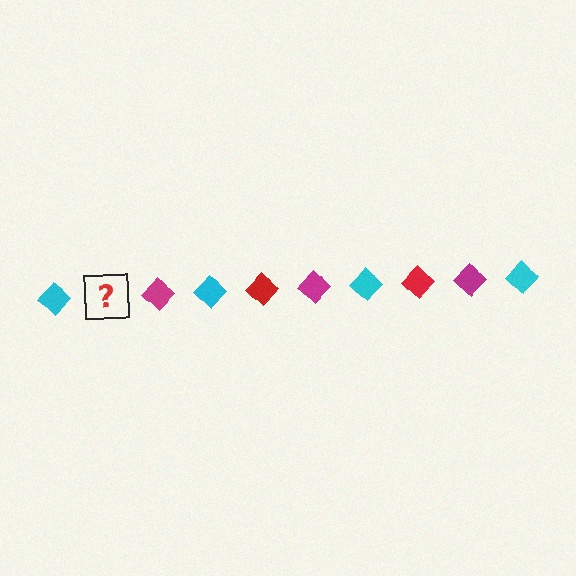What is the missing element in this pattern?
The missing element is a red diamond.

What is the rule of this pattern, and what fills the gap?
The rule is that the pattern cycles through cyan, red, magenta diamonds. The gap should be filled with a red diamond.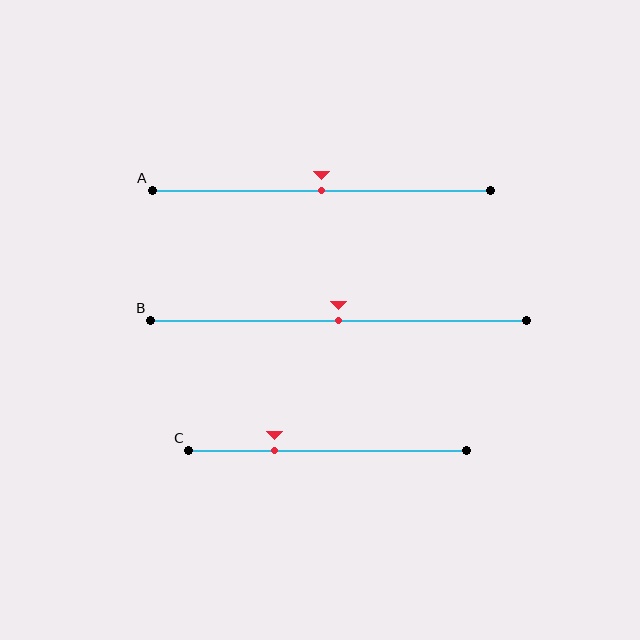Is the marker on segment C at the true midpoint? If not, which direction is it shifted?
No, the marker on segment C is shifted to the left by about 19% of the segment length.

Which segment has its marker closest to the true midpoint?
Segment A has its marker closest to the true midpoint.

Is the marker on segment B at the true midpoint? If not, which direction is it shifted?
Yes, the marker on segment B is at the true midpoint.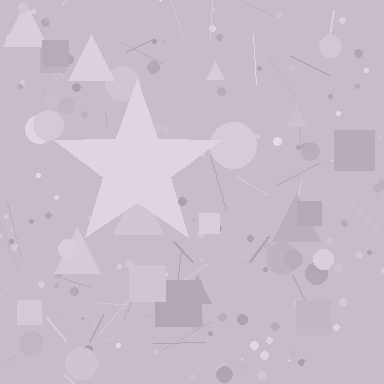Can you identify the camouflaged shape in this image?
The camouflaged shape is a star.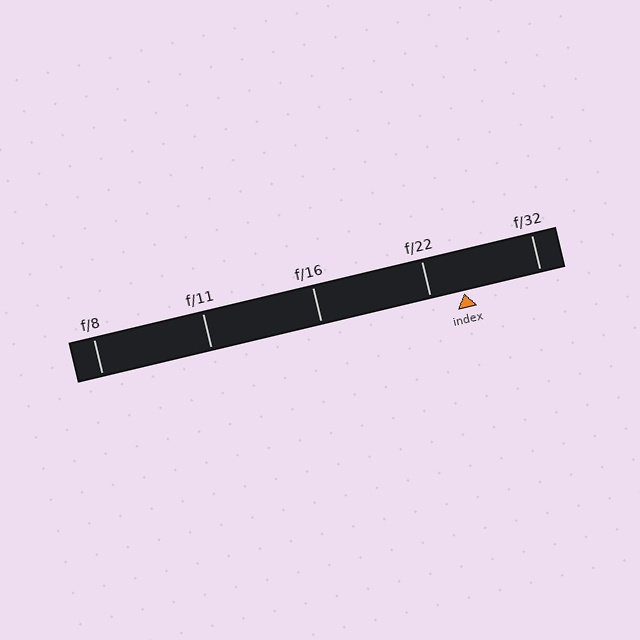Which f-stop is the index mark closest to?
The index mark is closest to f/22.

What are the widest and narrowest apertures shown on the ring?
The widest aperture shown is f/8 and the narrowest is f/32.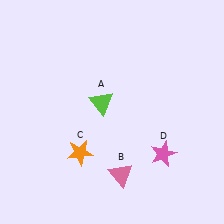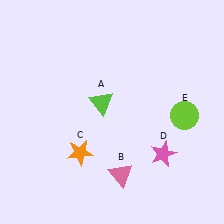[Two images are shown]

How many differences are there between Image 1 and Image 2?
There is 1 difference between the two images.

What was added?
A lime circle (E) was added in Image 2.